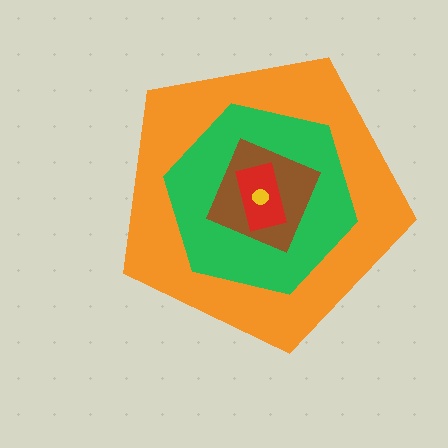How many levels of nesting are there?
5.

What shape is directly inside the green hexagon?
The brown diamond.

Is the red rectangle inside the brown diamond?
Yes.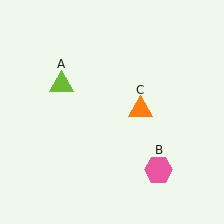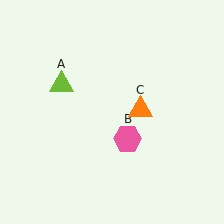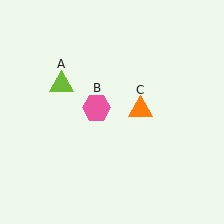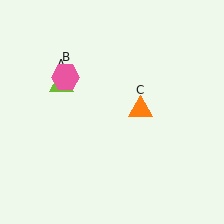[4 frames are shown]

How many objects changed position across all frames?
1 object changed position: pink hexagon (object B).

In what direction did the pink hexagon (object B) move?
The pink hexagon (object B) moved up and to the left.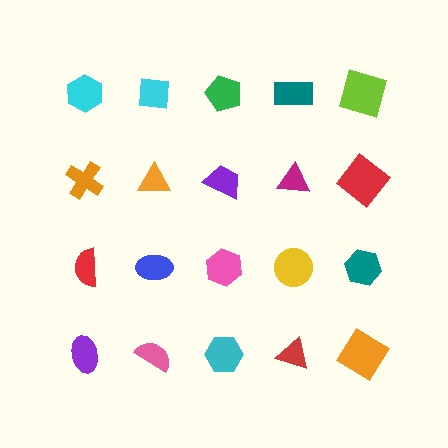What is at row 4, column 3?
A cyan hexagon.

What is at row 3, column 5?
A teal hexagon.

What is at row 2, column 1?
An orange cross.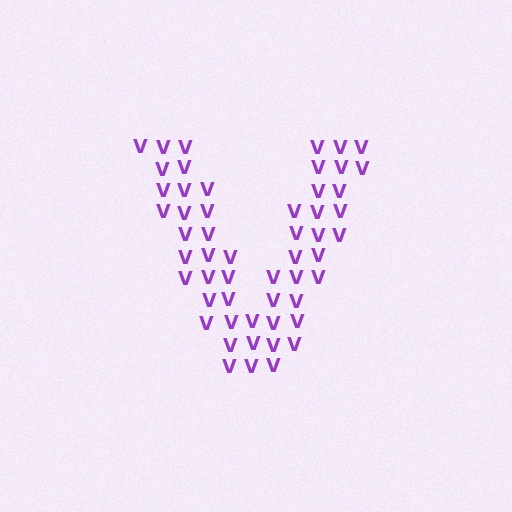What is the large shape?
The large shape is the letter V.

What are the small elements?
The small elements are letter V's.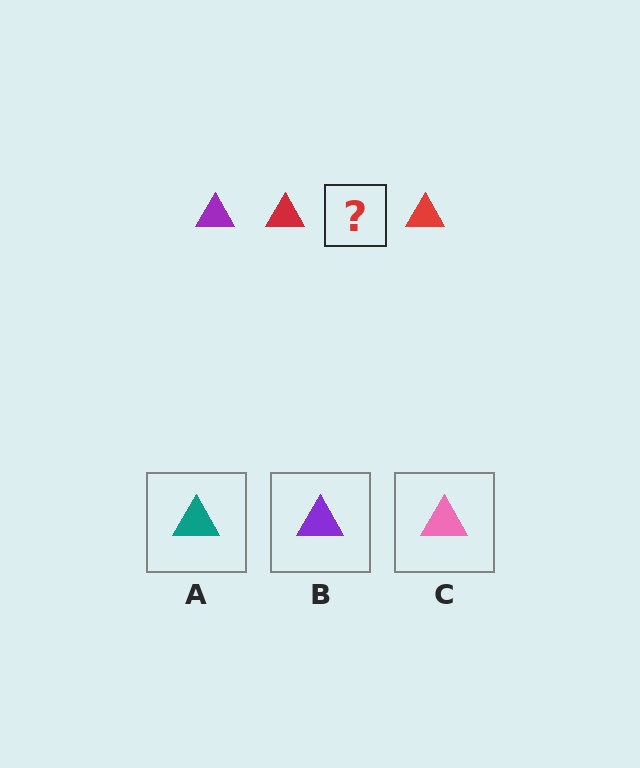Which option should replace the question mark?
Option B.